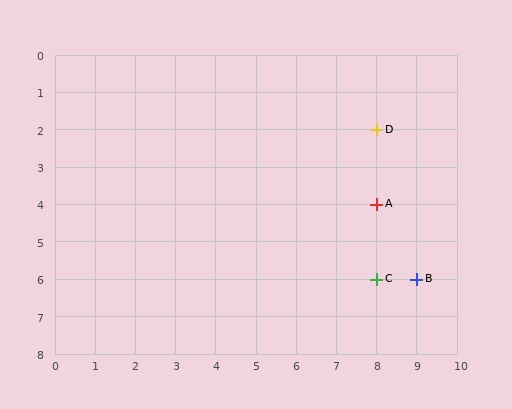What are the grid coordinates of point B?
Point B is at grid coordinates (9, 6).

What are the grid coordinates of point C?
Point C is at grid coordinates (8, 6).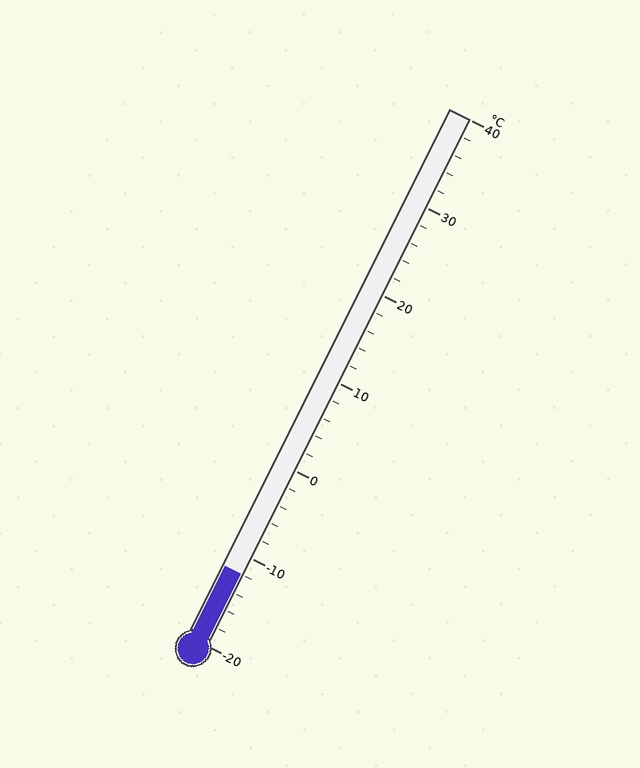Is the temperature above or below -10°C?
The temperature is below -10°C.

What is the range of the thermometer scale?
The thermometer scale ranges from -20°C to 40°C.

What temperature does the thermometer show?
The thermometer shows approximately -12°C.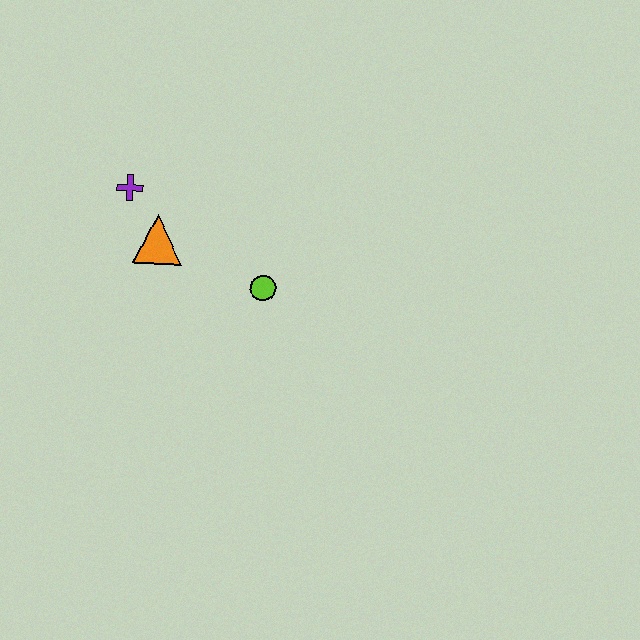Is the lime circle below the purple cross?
Yes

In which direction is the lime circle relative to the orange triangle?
The lime circle is to the right of the orange triangle.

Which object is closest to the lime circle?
The orange triangle is closest to the lime circle.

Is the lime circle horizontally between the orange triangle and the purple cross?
No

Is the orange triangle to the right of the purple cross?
Yes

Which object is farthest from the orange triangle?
The lime circle is farthest from the orange triangle.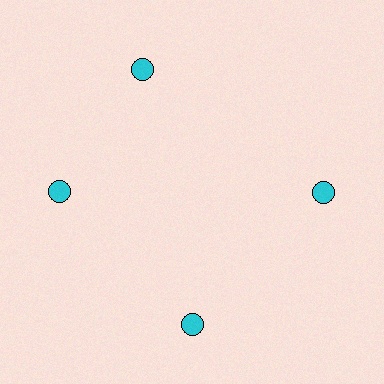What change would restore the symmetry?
The symmetry would be restored by rotating it back into even spacing with its neighbors so that all 4 circles sit at equal angles and equal distance from the center.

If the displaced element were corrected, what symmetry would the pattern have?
It would have 4-fold rotational symmetry — the pattern would map onto itself every 90 degrees.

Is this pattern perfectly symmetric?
No. The 4 cyan circles are arranged in a ring, but one element near the 12 o'clock position is rotated out of alignment along the ring, breaking the 4-fold rotational symmetry.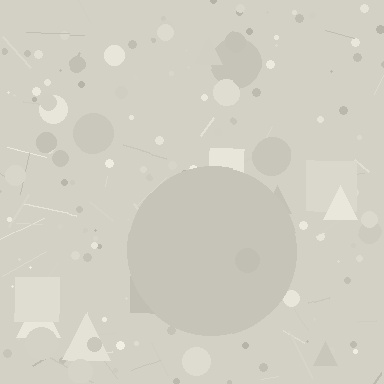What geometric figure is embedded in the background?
A circle is embedded in the background.